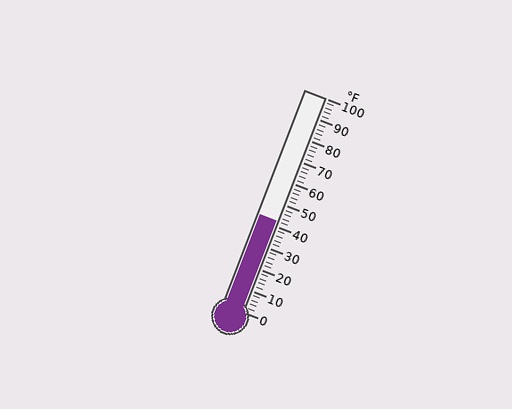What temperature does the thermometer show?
The thermometer shows approximately 42°F.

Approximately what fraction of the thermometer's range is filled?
The thermometer is filled to approximately 40% of its range.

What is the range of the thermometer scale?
The thermometer scale ranges from 0°F to 100°F.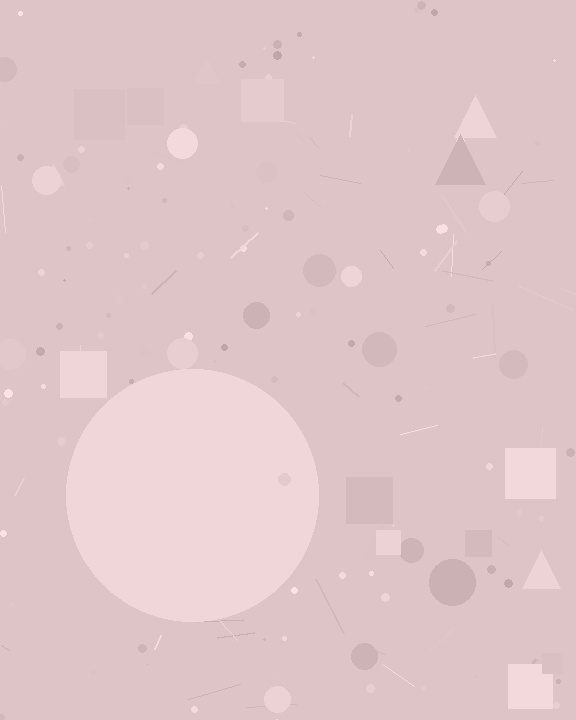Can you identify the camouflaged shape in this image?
The camouflaged shape is a circle.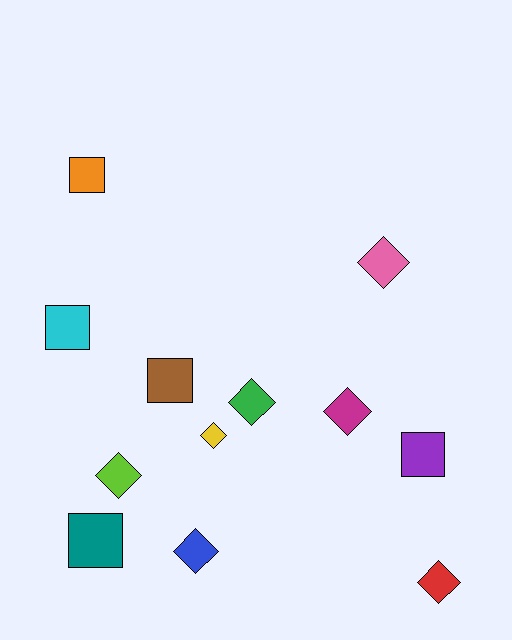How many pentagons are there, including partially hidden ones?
There are no pentagons.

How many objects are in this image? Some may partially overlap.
There are 12 objects.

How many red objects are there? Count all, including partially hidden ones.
There is 1 red object.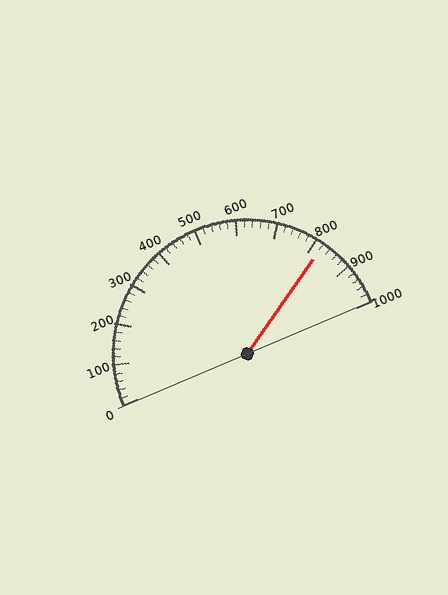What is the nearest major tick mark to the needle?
The nearest major tick mark is 800.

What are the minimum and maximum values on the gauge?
The gauge ranges from 0 to 1000.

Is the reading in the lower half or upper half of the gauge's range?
The reading is in the upper half of the range (0 to 1000).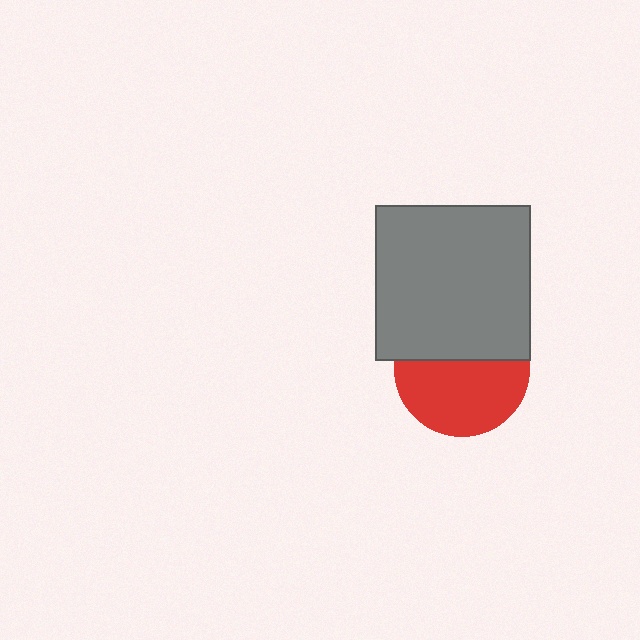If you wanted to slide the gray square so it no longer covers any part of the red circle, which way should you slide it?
Slide it up — that is the most direct way to separate the two shapes.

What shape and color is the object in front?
The object in front is a gray square.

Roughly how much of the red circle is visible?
About half of it is visible (roughly 57%).